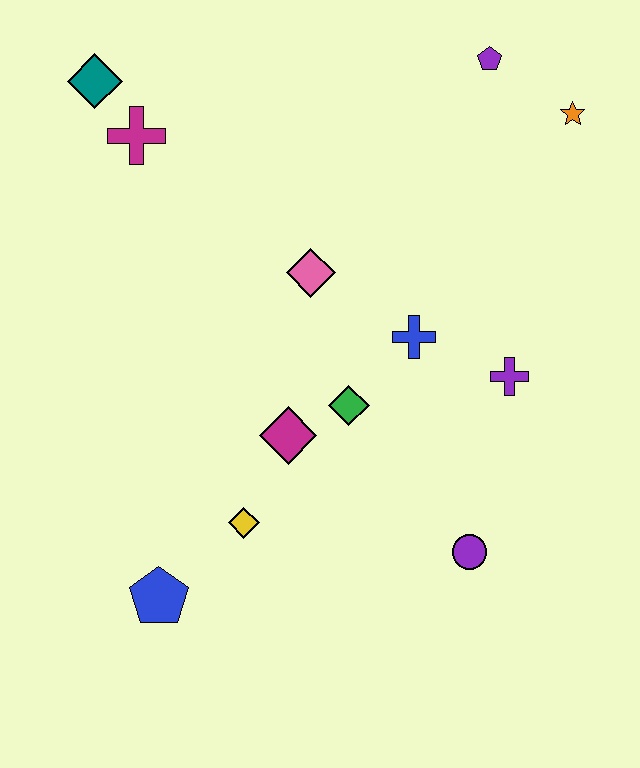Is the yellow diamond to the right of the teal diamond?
Yes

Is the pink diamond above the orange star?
No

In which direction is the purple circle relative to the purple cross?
The purple circle is below the purple cross.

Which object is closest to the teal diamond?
The magenta cross is closest to the teal diamond.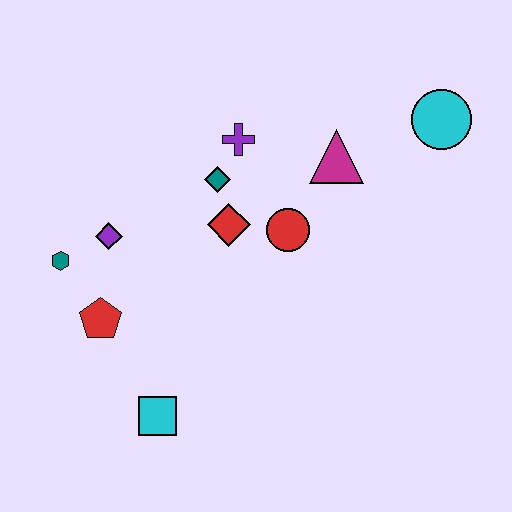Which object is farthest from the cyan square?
The cyan circle is farthest from the cyan square.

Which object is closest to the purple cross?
The teal diamond is closest to the purple cross.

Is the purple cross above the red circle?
Yes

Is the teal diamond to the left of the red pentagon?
No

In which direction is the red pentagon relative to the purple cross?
The red pentagon is below the purple cross.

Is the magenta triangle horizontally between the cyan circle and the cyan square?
Yes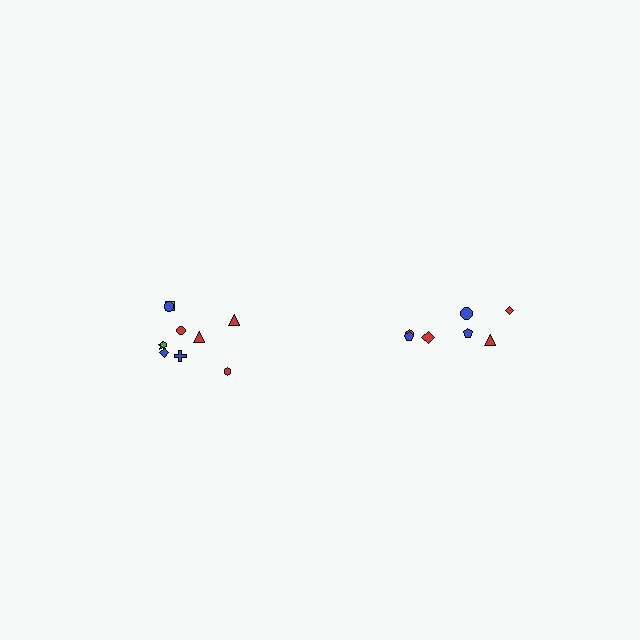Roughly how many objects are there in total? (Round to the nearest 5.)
Roughly 15 objects in total.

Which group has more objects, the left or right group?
The left group.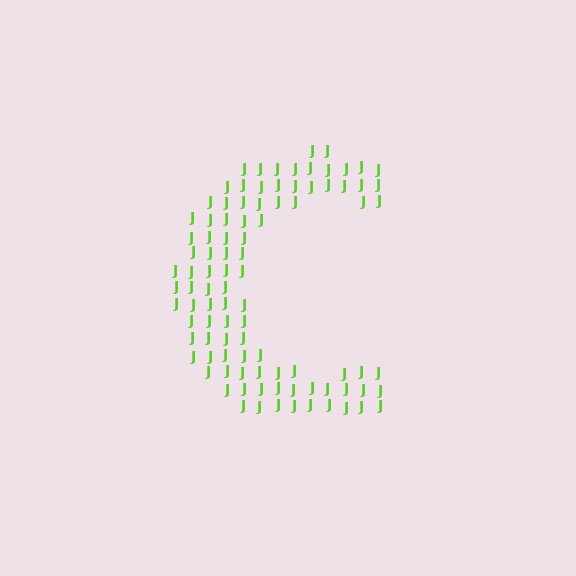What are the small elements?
The small elements are letter J's.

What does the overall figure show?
The overall figure shows the letter C.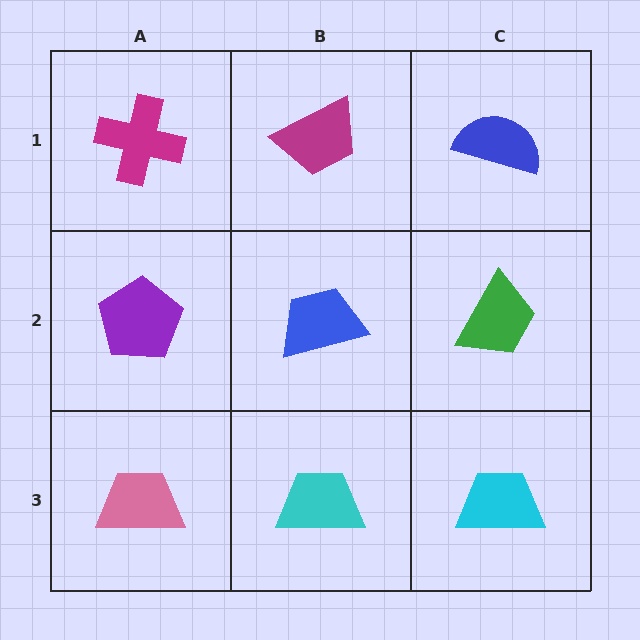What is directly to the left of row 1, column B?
A magenta cross.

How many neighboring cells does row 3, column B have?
3.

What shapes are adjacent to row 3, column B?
A blue trapezoid (row 2, column B), a pink trapezoid (row 3, column A), a cyan trapezoid (row 3, column C).